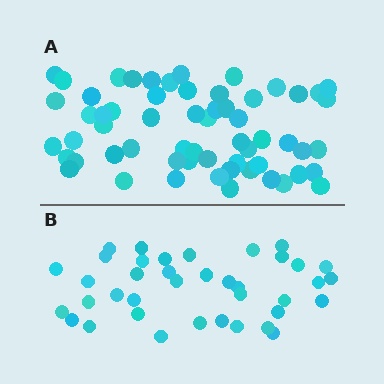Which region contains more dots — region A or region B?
Region A (the top region) has more dots.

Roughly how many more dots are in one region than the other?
Region A has approximately 20 more dots than region B.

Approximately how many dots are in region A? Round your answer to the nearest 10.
About 60 dots.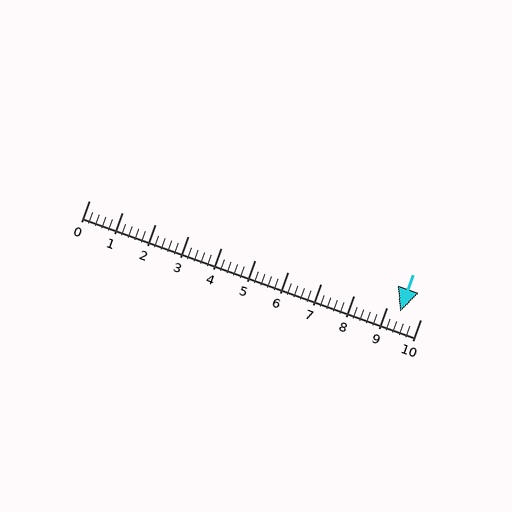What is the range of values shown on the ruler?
The ruler shows values from 0 to 10.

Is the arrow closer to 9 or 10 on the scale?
The arrow is closer to 9.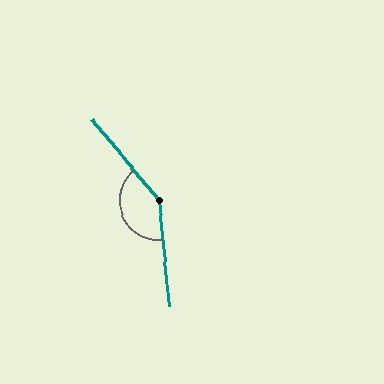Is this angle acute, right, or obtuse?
It is obtuse.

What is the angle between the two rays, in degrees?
Approximately 146 degrees.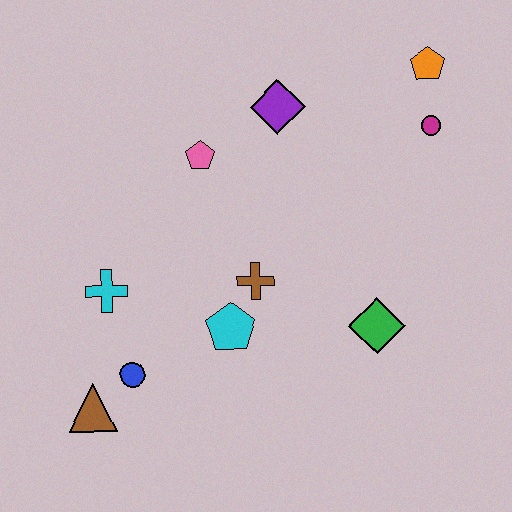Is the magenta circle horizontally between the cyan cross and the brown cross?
No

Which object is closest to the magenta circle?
The orange pentagon is closest to the magenta circle.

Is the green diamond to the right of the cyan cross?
Yes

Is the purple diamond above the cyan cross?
Yes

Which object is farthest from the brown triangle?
The orange pentagon is farthest from the brown triangle.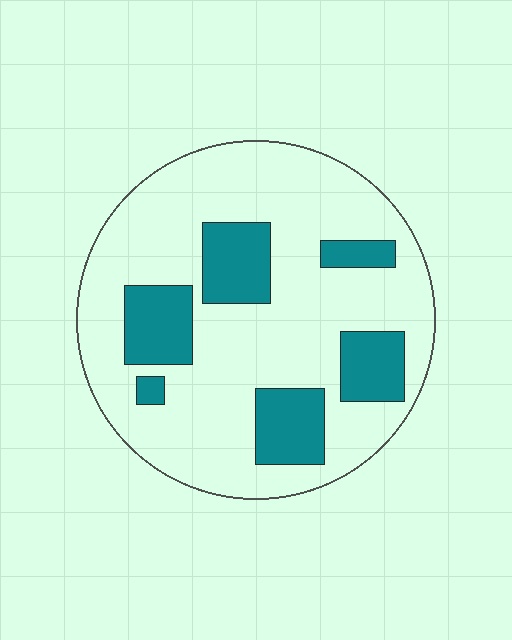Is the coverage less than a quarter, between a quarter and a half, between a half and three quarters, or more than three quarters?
Less than a quarter.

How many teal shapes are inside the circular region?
6.